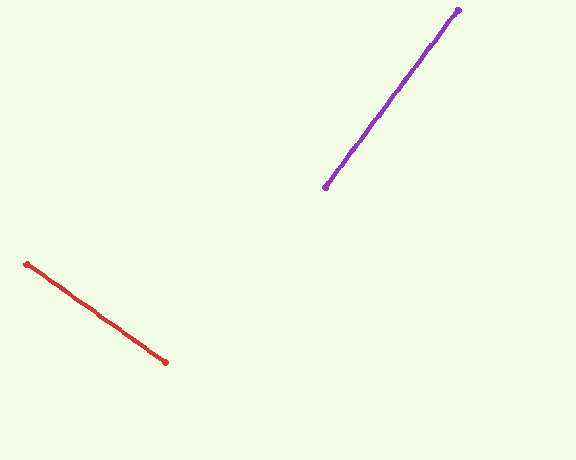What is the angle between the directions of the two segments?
Approximately 89 degrees.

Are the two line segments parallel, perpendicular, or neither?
Perpendicular — they meet at approximately 89°.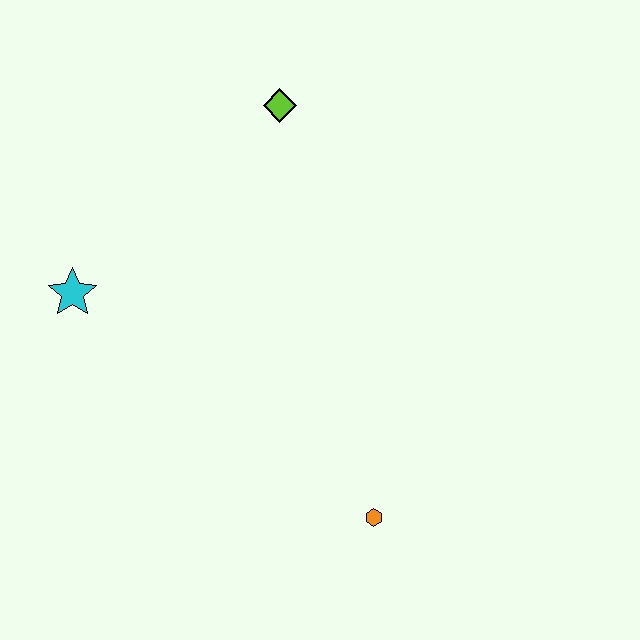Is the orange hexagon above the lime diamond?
No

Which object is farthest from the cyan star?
The orange hexagon is farthest from the cyan star.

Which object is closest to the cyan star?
The lime diamond is closest to the cyan star.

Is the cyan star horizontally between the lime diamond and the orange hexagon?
No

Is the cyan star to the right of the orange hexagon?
No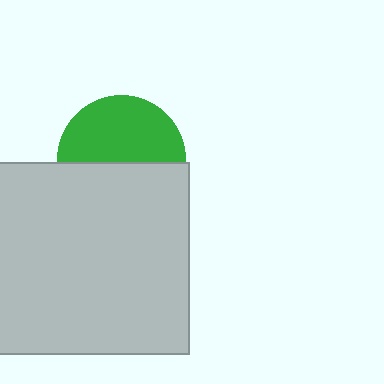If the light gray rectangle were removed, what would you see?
You would see the complete green circle.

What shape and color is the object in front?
The object in front is a light gray rectangle.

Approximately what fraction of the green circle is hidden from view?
Roughly 48% of the green circle is hidden behind the light gray rectangle.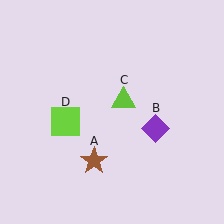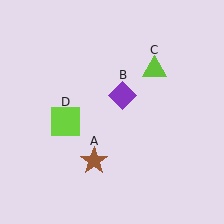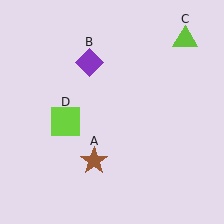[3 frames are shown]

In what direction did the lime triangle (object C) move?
The lime triangle (object C) moved up and to the right.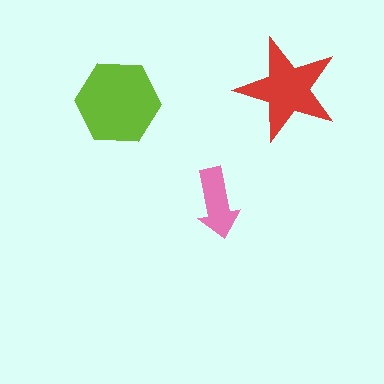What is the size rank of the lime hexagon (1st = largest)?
1st.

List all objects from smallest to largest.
The pink arrow, the red star, the lime hexagon.